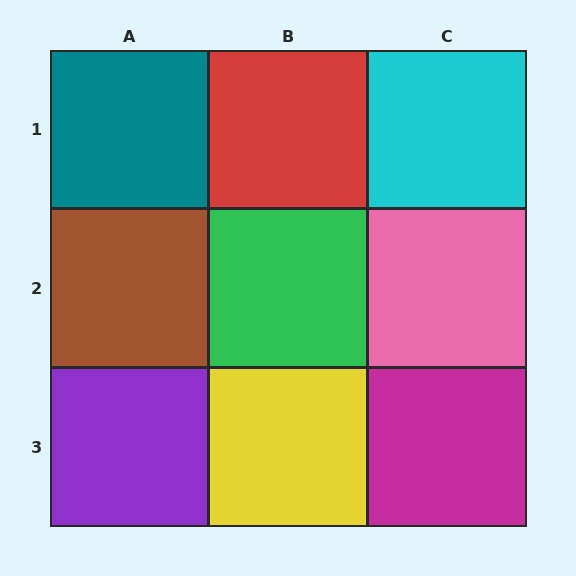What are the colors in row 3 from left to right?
Purple, yellow, magenta.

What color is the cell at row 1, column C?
Cyan.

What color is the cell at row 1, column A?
Teal.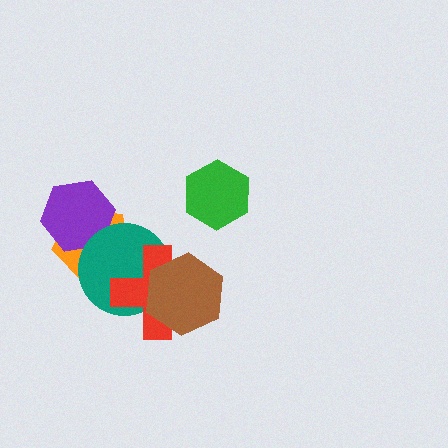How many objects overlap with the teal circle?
4 objects overlap with the teal circle.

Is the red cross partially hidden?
Yes, it is partially covered by another shape.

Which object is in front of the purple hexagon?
The teal circle is in front of the purple hexagon.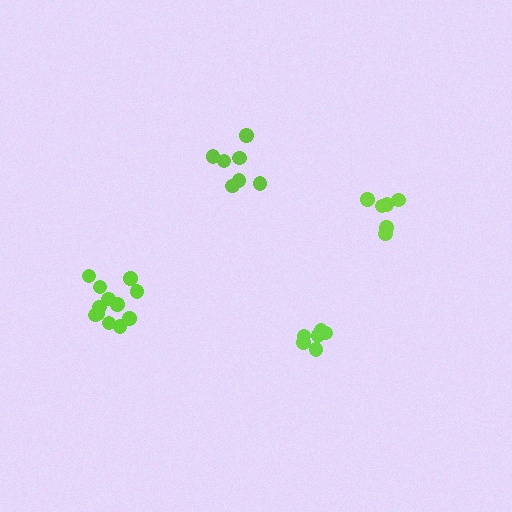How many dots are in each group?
Group 1: 6 dots, Group 2: 12 dots, Group 3: 7 dots, Group 4: 6 dots (31 total).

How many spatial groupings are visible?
There are 4 spatial groupings.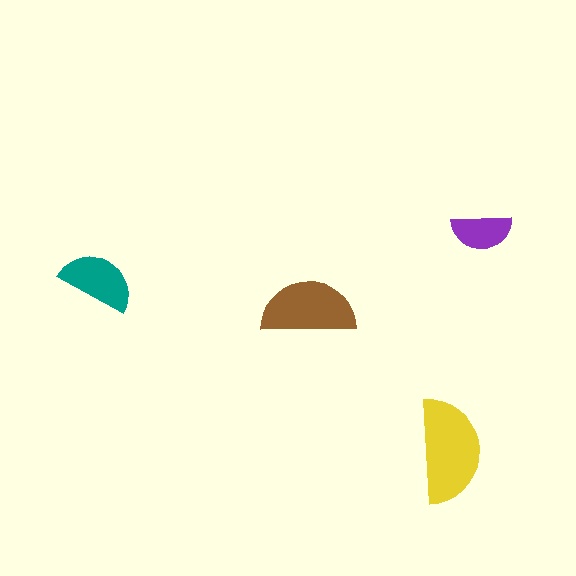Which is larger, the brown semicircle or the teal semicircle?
The brown one.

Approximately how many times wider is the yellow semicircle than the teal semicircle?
About 1.5 times wider.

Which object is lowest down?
The yellow semicircle is bottommost.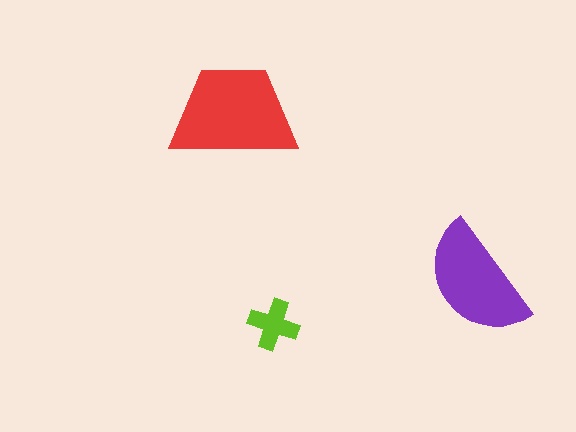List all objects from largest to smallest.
The red trapezoid, the purple semicircle, the lime cross.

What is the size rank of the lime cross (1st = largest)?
3rd.